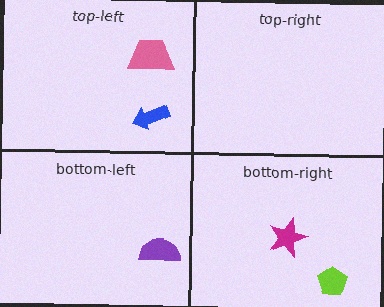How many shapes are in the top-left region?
2.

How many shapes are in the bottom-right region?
2.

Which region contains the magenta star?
The bottom-right region.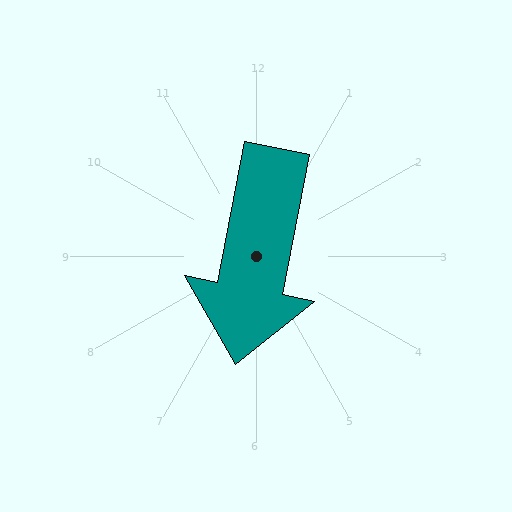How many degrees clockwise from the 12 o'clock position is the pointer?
Approximately 191 degrees.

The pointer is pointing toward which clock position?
Roughly 6 o'clock.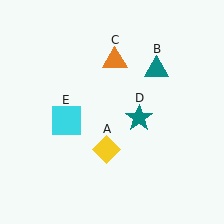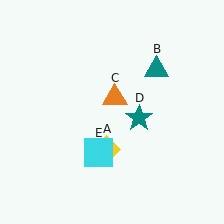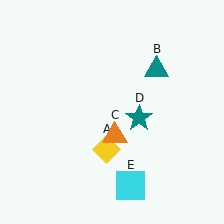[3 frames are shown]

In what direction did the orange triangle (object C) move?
The orange triangle (object C) moved down.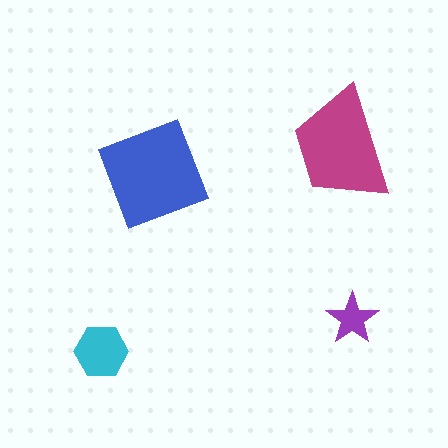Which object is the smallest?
The purple star.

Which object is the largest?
The blue diamond.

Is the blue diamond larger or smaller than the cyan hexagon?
Larger.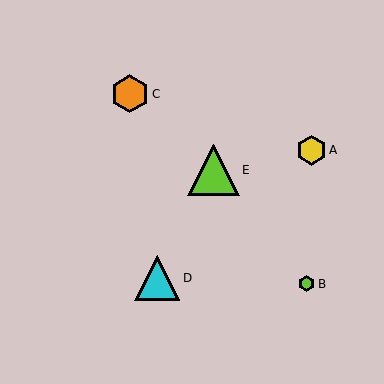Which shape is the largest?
The lime triangle (labeled E) is the largest.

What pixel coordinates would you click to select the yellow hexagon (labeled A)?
Click at (311, 150) to select the yellow hexagon A.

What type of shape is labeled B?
Shape B is a lime hexagon.